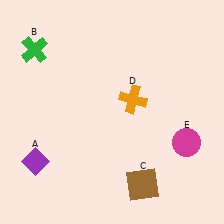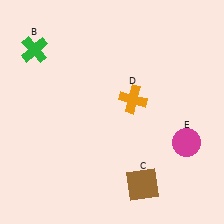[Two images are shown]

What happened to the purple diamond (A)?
The purple diamond (A) was removed in Image 2. It was in the bottom-left area of Image 1.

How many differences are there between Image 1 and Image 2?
There is 1 difference between the two images.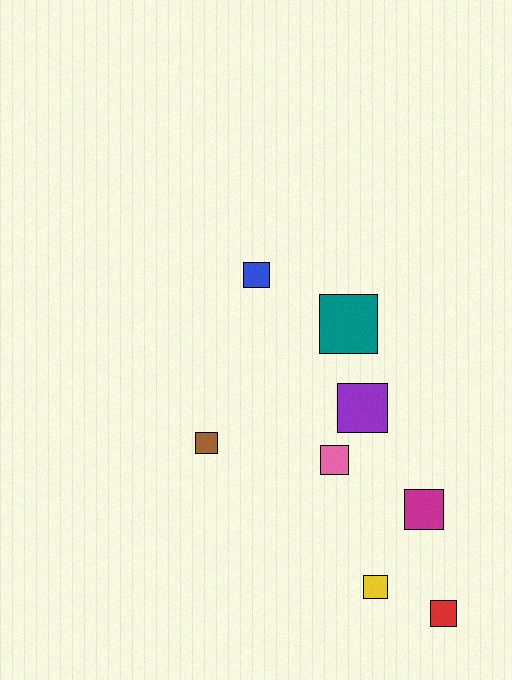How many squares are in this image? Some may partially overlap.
There are 8 squares.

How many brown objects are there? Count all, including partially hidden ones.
There is 1 brown object.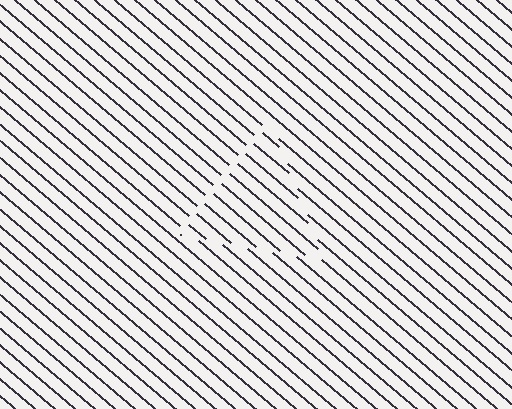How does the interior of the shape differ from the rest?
The interior of the shape contains the same grating, shifted by half a period — the contour is defined by the phase discontinuity where line-ends from the inner and outer gratings abut.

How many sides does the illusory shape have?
3 sides — the line-ends trace a triangle.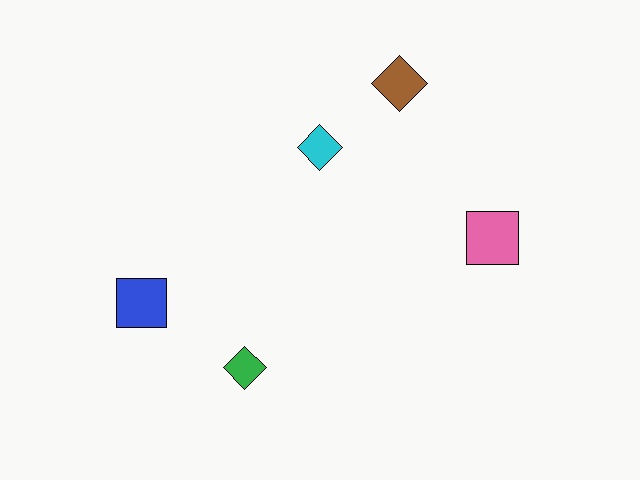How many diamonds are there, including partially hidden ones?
There are 3 diamonds.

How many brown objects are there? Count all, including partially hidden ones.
There is 1 brown object.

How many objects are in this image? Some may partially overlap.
There are 5 objects.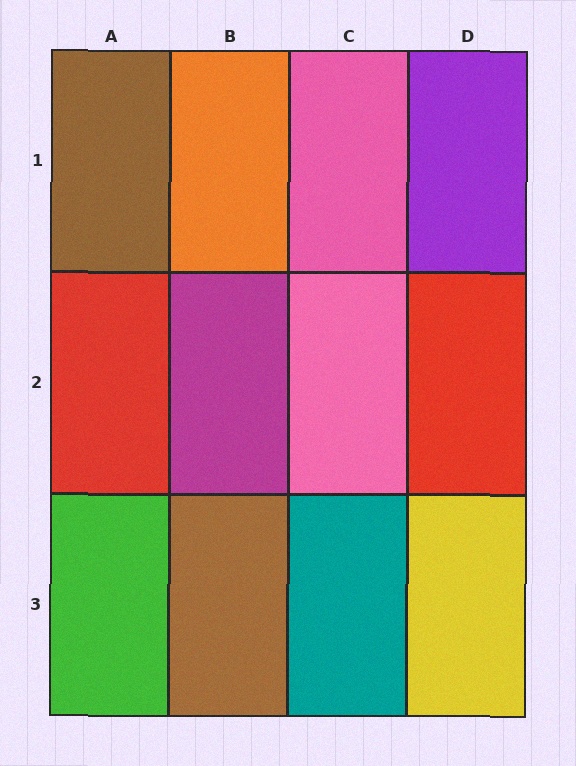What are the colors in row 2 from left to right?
Red, magenta, pink, red.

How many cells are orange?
1 cell is orange.